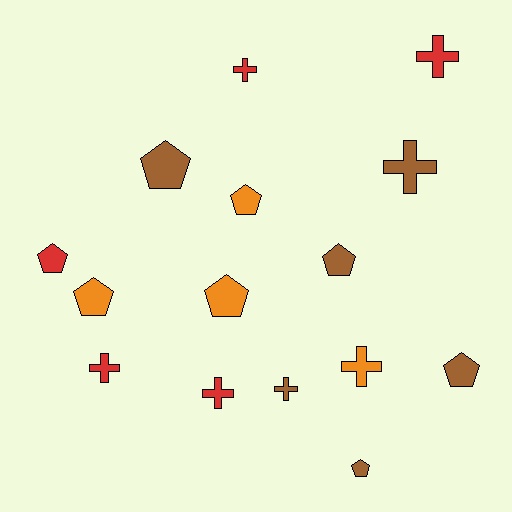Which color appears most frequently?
Brown, with 6 objects.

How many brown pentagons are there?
There are 4 brown pentagons.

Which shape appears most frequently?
Pentagon, with 8 objects.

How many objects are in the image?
There are 15 objects.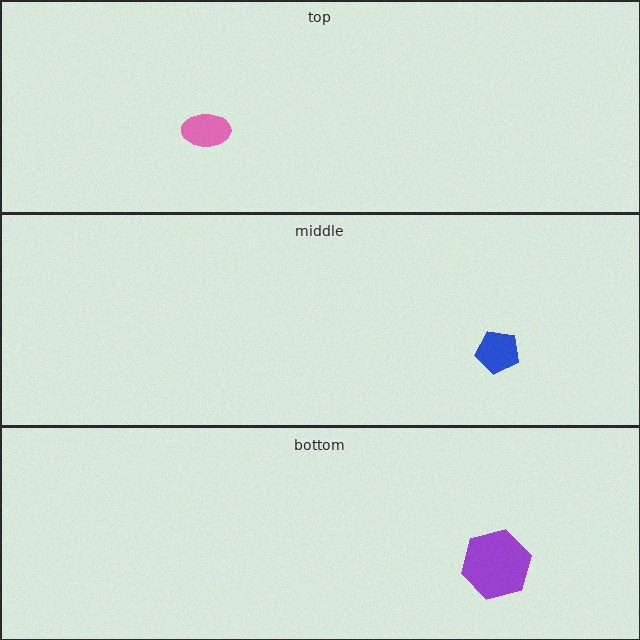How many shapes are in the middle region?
1.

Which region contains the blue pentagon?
The middle region.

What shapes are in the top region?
The pink ellipse.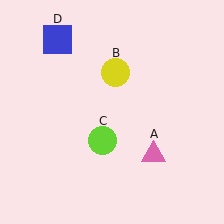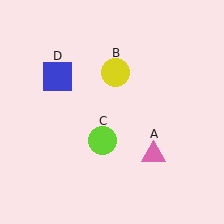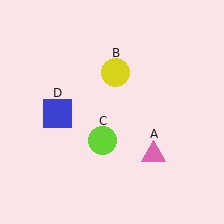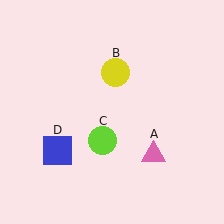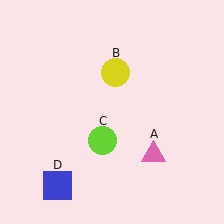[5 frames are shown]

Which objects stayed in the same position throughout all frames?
Pink triangle (object A) and yellow circle (object B) and lime circle (object C) remained stationary.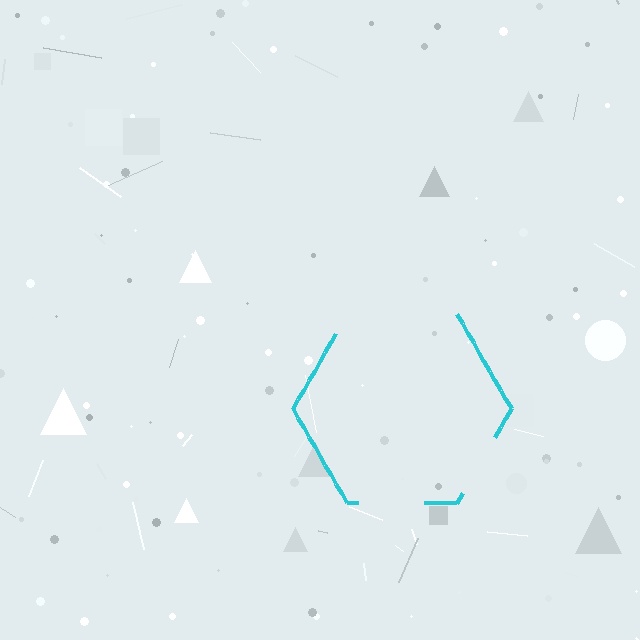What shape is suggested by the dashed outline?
The dashed outline suggests a hexagon.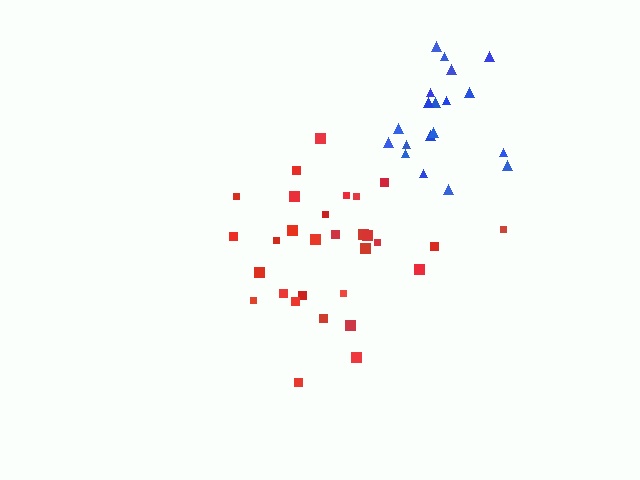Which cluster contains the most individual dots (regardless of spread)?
Red (30).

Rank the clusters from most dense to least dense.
blue, red.